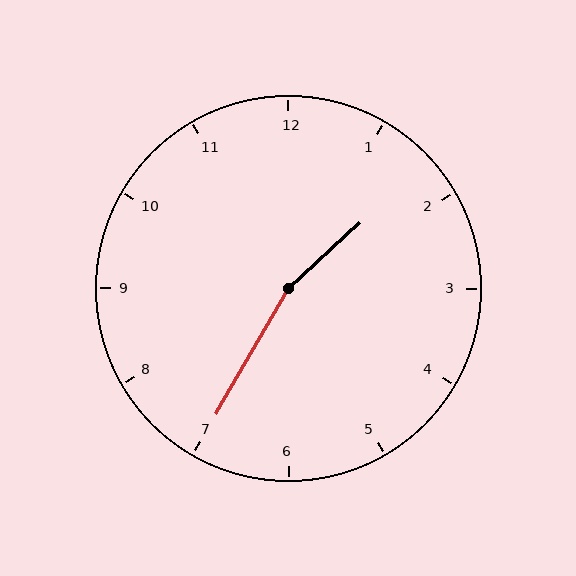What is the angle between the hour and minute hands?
Approximately 162 degrees.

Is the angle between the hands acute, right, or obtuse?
It is obtuse.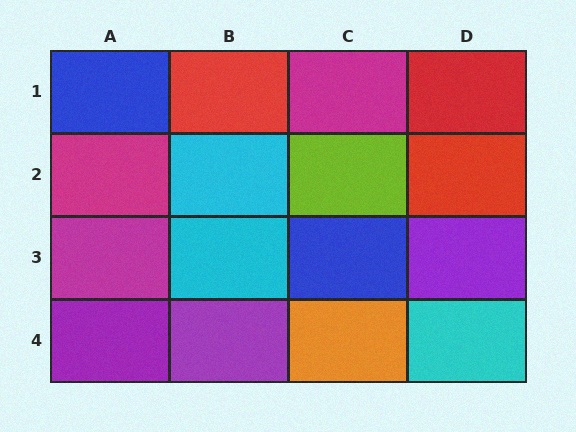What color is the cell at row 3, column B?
Cyan.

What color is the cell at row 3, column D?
Purple.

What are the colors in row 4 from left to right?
Purple, purple, orange, cyan.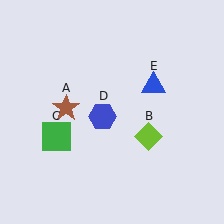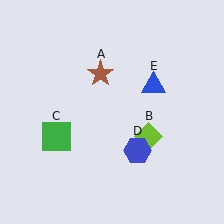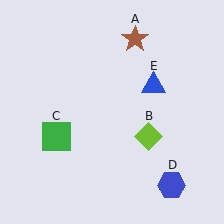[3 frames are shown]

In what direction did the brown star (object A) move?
The brown star (object A) moved up and to the right.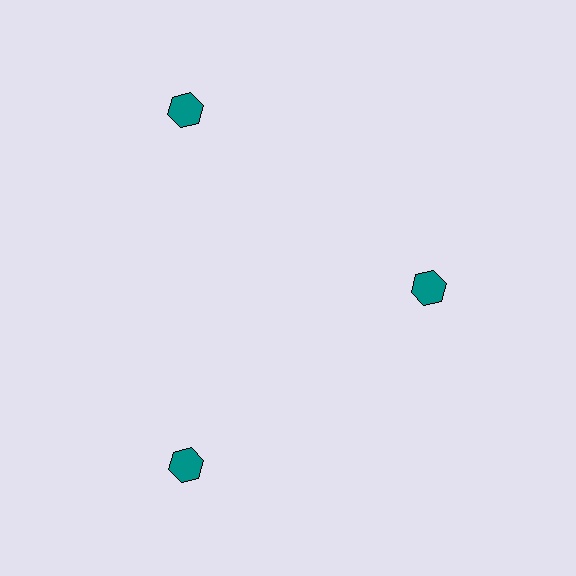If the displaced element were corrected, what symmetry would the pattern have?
It would have 3-fold rotational symmetry — the pattern would map onto itself every 120 degrees.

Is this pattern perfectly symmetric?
No. The 3 teal hexagons are arranged in a ring, but one element near the 3 o'clock position is pulled inward toward the center, breaking the 3-fold rotational symmetry.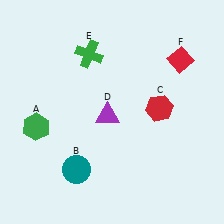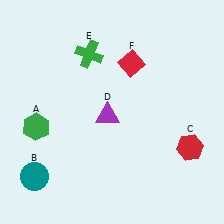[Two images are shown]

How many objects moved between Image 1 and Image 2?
3 objects moved between the two images.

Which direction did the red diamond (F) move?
The red diamond (F) moved left.